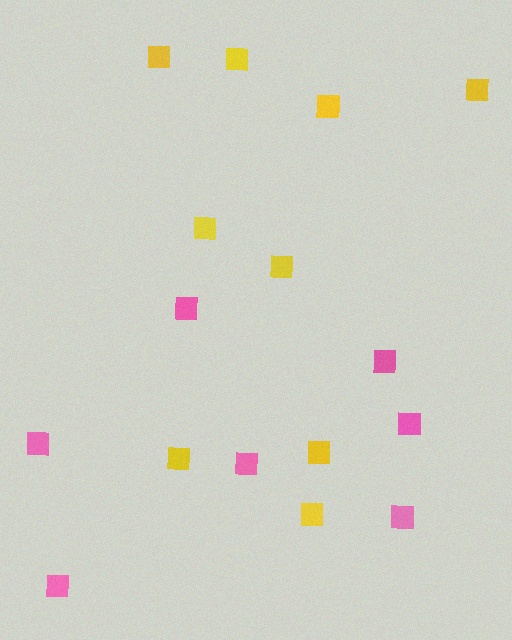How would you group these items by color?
There are 2 groups: one group of pink squares (7) and one group of yellow squares (9).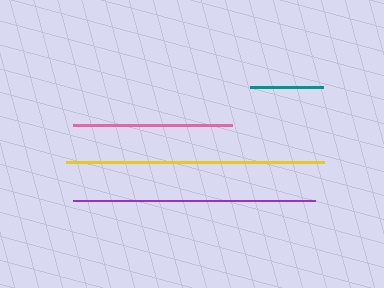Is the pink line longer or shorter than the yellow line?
The yellow line is longer than the pink line.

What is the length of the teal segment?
The teal segment is approximately 72 pixels long.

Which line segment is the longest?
The yellow line is the longest at approximately 258 pixels.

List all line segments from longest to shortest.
From longest to shortest: yellow, purple, pink, teal.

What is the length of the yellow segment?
The yellow segment is approximately 258 pixels long.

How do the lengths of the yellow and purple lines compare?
The yellow and purple lines are approximately the same length.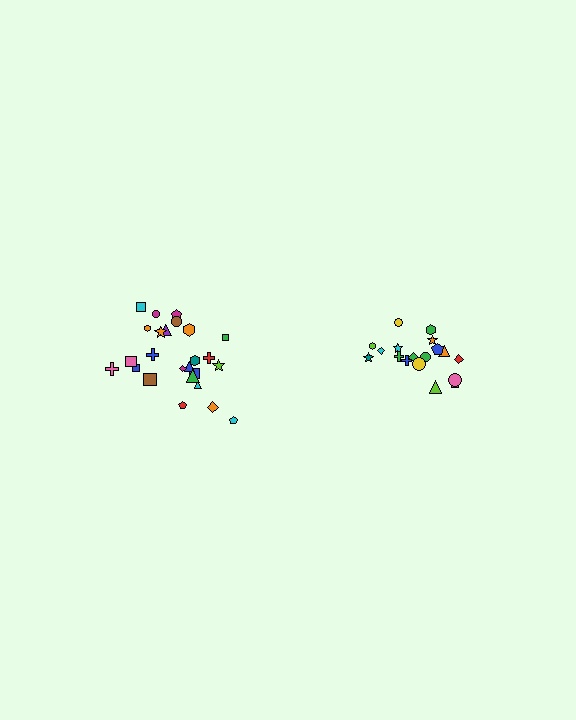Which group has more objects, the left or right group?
The left group.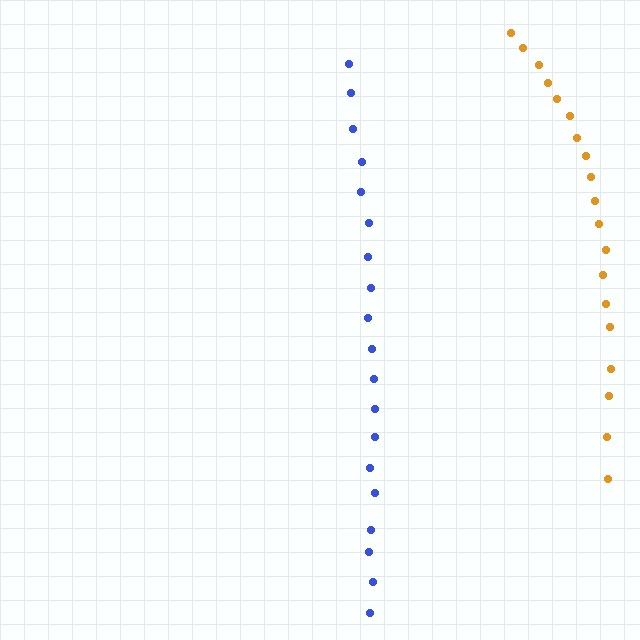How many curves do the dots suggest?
There are 2 distinct paths.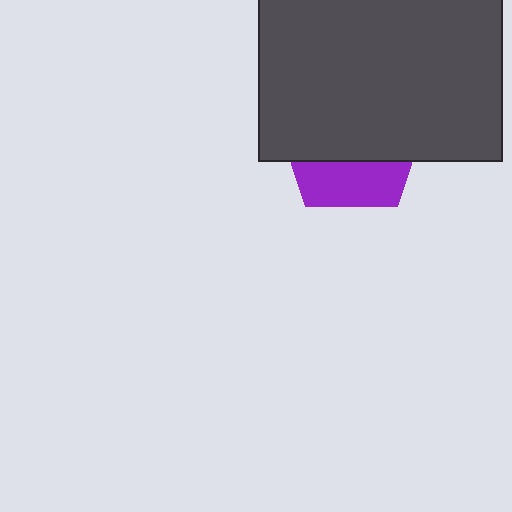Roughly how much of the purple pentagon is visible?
A small part of it is visible (roughly 33%).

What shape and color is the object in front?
The object in front is a dark gray rectangle.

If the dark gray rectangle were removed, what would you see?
You would see the complete purple pentagon.